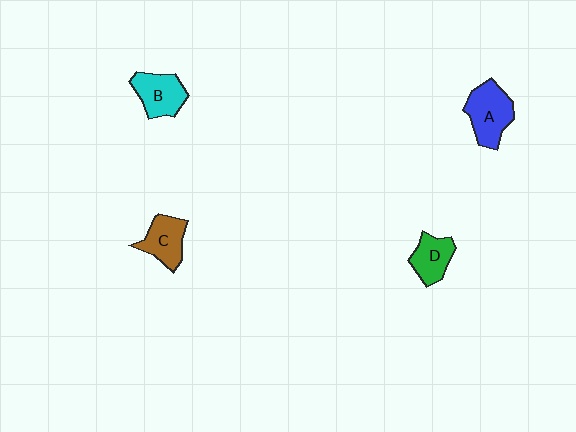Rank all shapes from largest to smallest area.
From largest to smallest: A (blue), B (cyan), C (brown), D (green).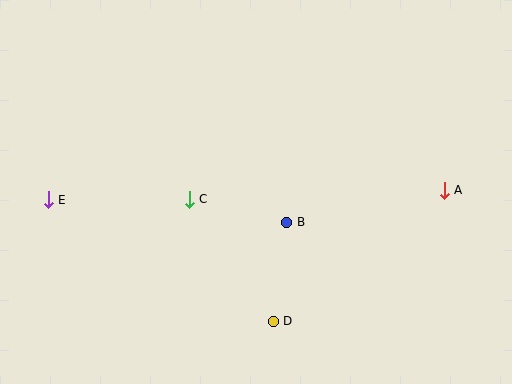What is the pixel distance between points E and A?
The distance between E and A is 396 pixels.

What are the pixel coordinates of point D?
Point D is at (273, 321).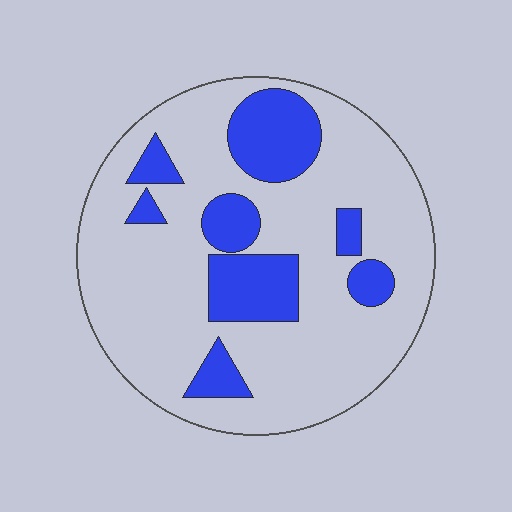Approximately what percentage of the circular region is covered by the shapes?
Approximately 25%.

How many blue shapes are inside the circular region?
8.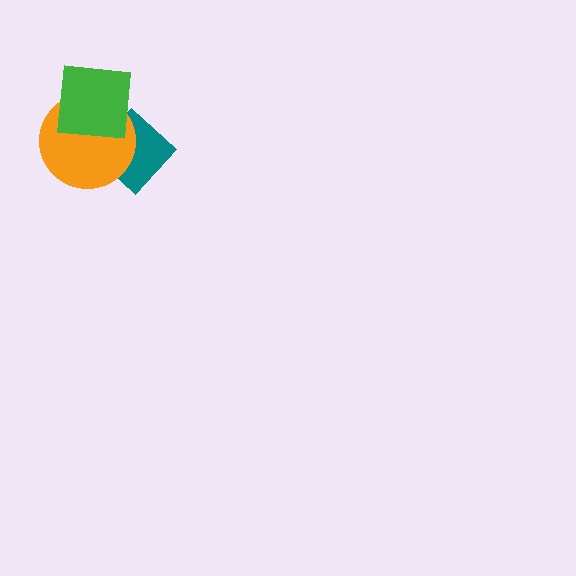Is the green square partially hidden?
No, no other shape covers it.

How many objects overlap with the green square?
2 objects overlap with the green square.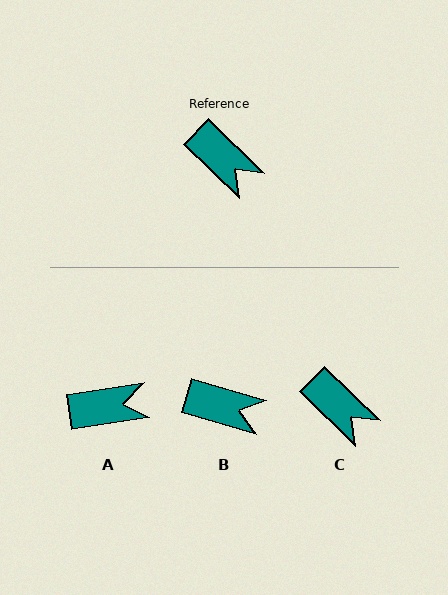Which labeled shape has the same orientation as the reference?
C.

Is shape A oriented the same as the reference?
No, it is off by about 53 degrees.